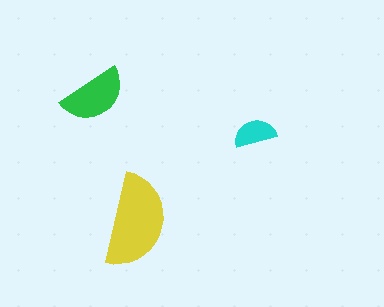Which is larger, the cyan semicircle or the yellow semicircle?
The yellow one.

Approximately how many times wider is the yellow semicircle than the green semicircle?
About 1.5 times wider.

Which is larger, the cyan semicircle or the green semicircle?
The green one.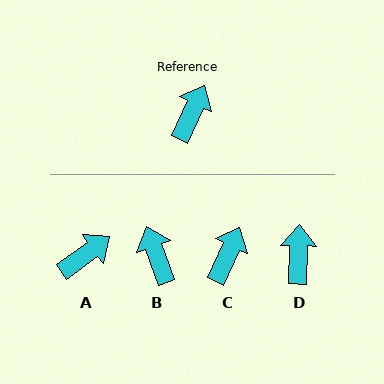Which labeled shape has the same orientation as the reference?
C.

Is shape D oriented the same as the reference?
No, it is off by about 23 degrees.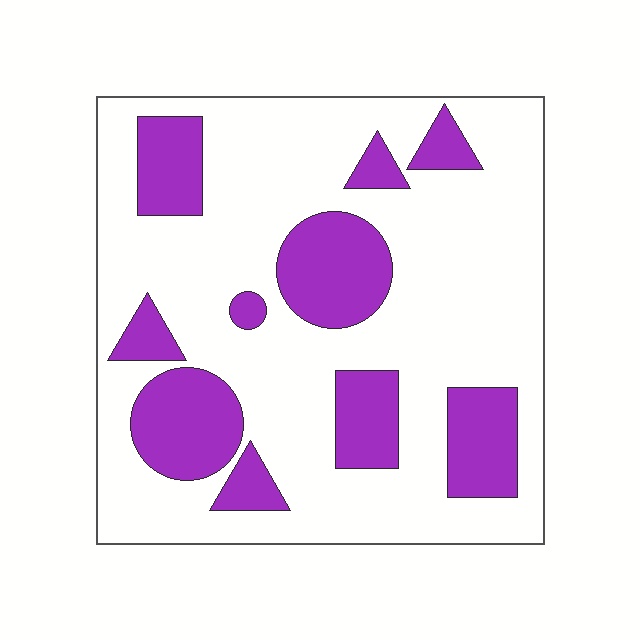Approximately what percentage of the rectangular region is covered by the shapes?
Approximately 25%.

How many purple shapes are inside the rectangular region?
10.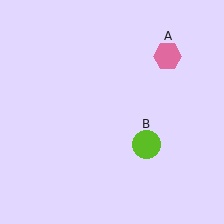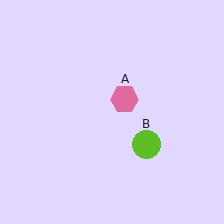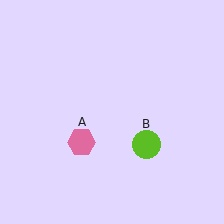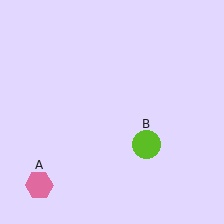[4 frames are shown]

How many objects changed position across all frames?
1 object changed position: pink hexagon (object A).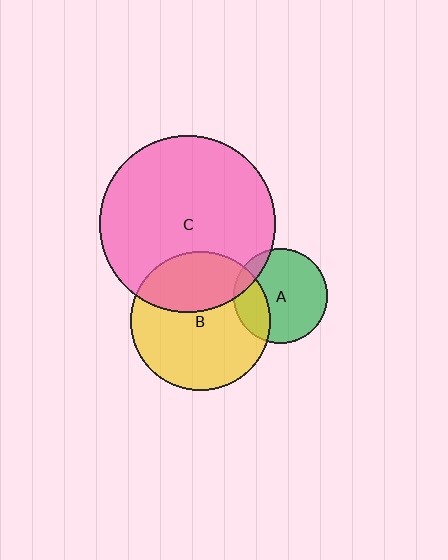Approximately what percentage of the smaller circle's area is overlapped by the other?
Approximately 35%.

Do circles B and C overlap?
Yes.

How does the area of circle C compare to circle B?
Approximately 1.6 times.